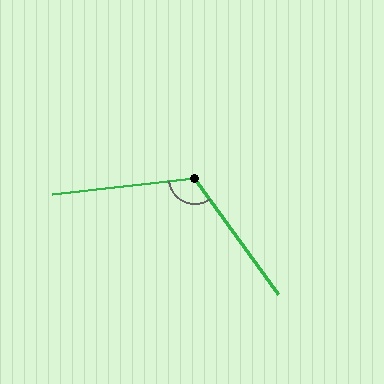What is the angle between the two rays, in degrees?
Approximately 119 degrees.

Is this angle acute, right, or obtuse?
It is obtuse.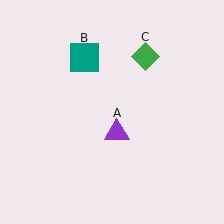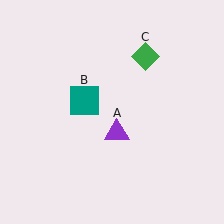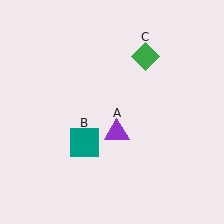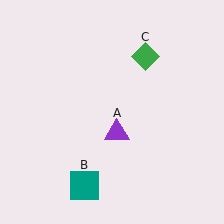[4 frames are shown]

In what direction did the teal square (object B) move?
The teal square (object B) moved down.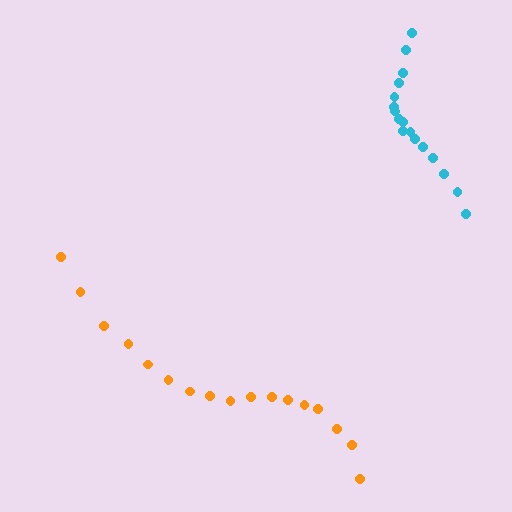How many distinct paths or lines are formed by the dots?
There are 2 distinct paths.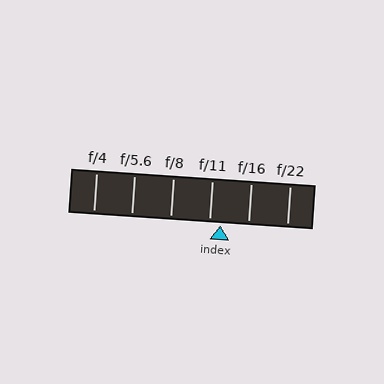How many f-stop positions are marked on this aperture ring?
There are 6 f-stop positions marked.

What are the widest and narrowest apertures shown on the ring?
The widest aperture shown is f/4 and the narrowest is f/22.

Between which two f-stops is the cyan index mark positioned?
The index mark is between f/11 and f/16.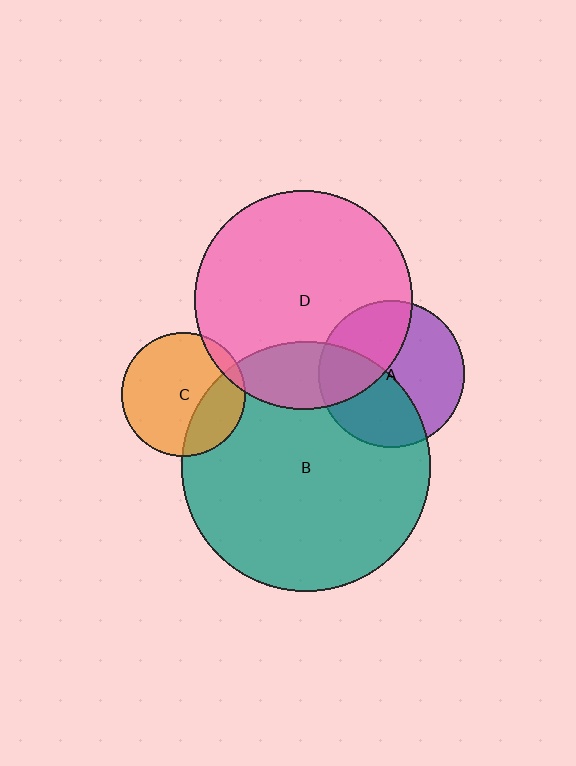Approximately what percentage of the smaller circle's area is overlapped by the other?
Approximately 10%.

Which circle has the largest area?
Circle B (teal).